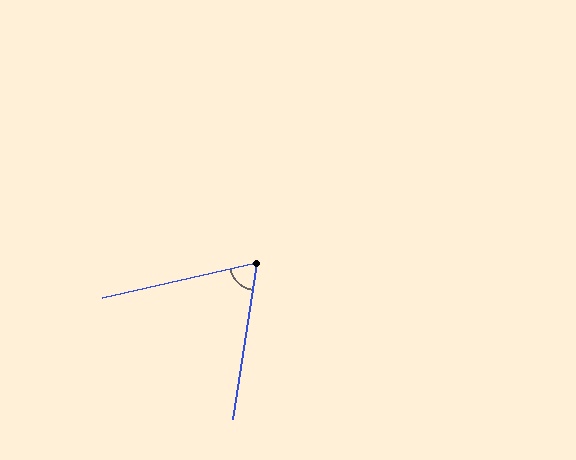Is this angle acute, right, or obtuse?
It is acute.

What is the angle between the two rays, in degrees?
Approximately 69 degrees.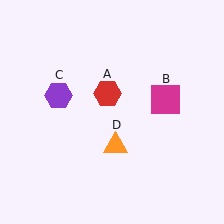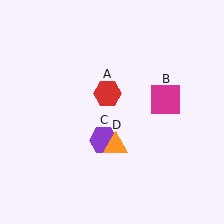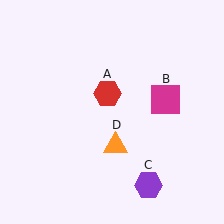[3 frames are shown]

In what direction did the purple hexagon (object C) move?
The purple hexagon (object C) moved down and to the right.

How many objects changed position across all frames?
1 object changed position: purple hexagon (object C).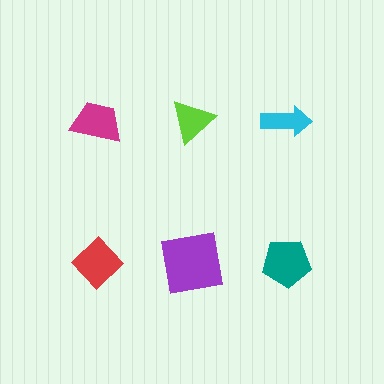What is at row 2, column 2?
A purple square.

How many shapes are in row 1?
3 shapes.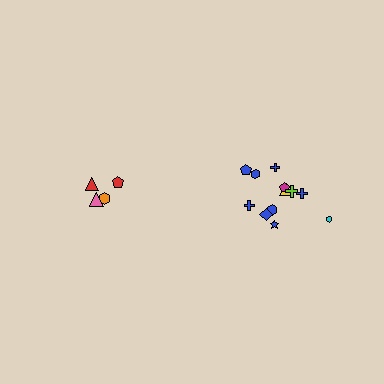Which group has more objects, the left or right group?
The right group.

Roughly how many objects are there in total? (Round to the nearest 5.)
Roughly 15 objects in total.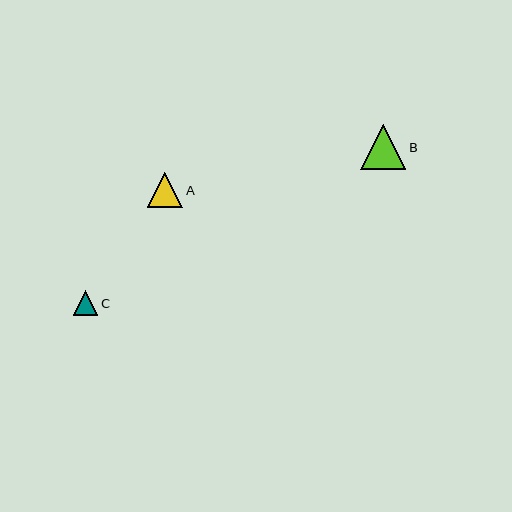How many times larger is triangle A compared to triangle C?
Triangle A is approximately 1.4 times the size of triangle C.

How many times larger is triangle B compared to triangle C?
Triangle B is approximately 1.8 times the size of triangle C.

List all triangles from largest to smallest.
From largest to smallest: B, A, C.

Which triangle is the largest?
Triangle B is the largest with a size of approximately 45 pixels.